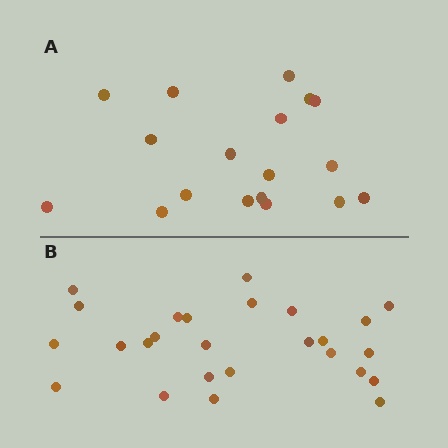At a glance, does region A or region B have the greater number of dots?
Region B (the bottom region) has more dots.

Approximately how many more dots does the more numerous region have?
Region B has roughly 8 or so more dots than region A.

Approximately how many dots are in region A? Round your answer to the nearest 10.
About 20 dots. (The exact count is 18, which rounds to 20.)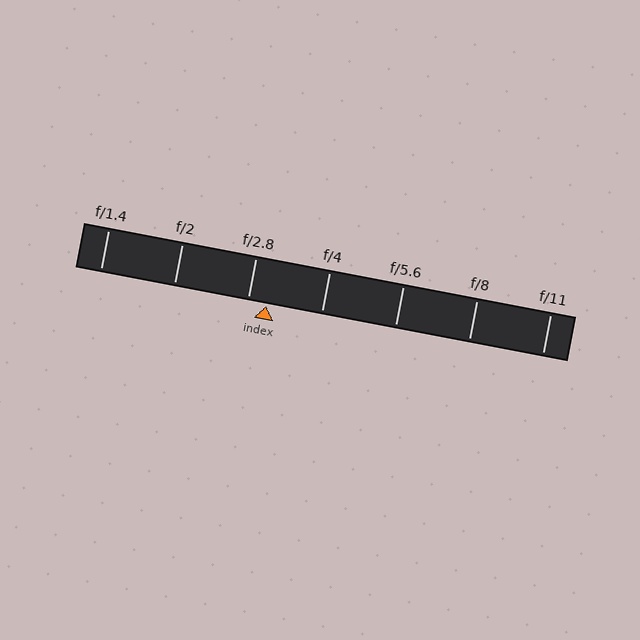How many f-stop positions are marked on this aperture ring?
There are 7 f-stop positions marked.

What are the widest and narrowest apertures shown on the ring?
The widest aperture shown is f/1.4 and the narrowest is f/11.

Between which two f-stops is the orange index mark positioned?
The index mark is between f/2.8 and f/4.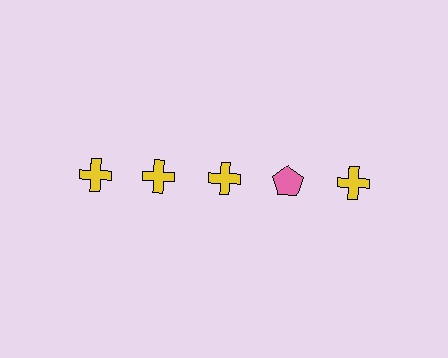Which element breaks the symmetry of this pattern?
The pink pentagon in the top row, second from right column breaks the symmetry. All other shapes are yellow crosses.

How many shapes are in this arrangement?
There are 5 shapes arranged in a grid pattern.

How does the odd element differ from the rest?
It differs in both color (pink instead of yellow) and shape (pentagon instead of cross).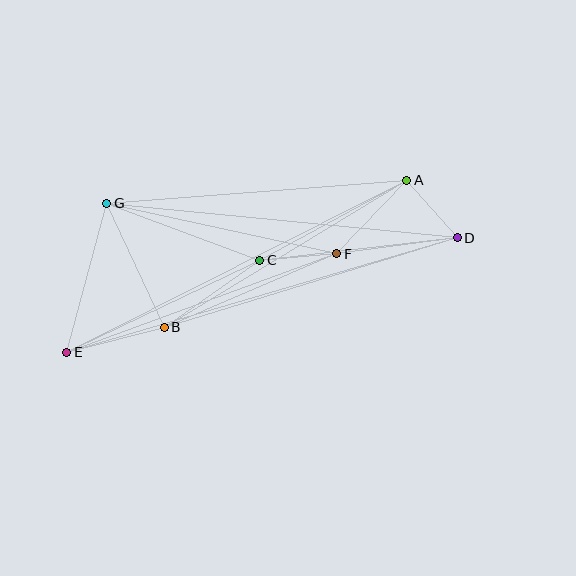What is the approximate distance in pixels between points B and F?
The distance between B and F is approximately 188 pixels.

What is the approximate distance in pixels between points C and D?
The distance between C and D is approximately 199 pixels.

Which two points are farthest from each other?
Points D and E are farthest from each other.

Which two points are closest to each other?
Points A and D are closest to each other.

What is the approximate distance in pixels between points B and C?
The distance between B and C is approximately 117 pixels.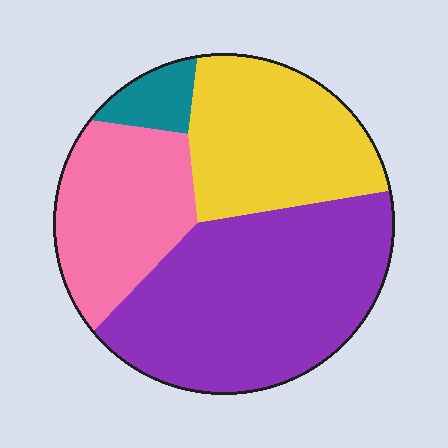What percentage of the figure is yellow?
Yellow covers 27% of the figure.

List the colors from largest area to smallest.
From largest to smallest: purple, yellow, pink, teal.